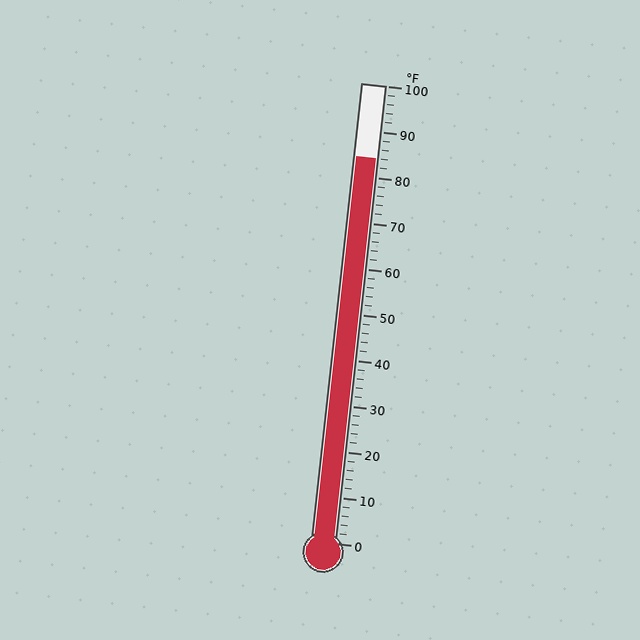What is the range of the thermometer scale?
The thermometer scale ranges from 0°F to 100°F.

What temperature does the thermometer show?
The thermometer shows approximately 84°F.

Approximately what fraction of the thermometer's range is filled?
The thermometer is filled to approximately 85% of its range.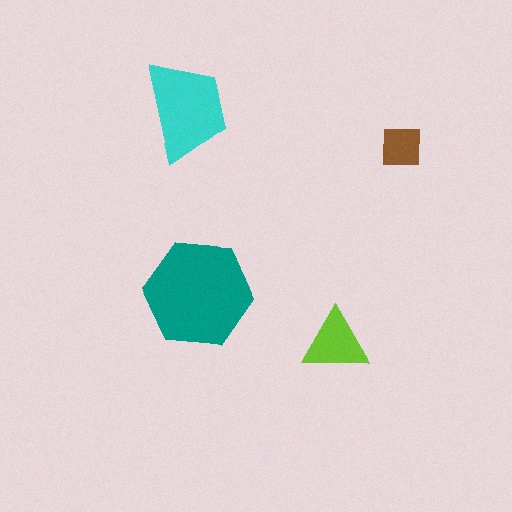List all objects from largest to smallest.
The teal hexagon, the cyan trapezoid, the lime triangle, the brown square.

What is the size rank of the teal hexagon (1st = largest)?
1st.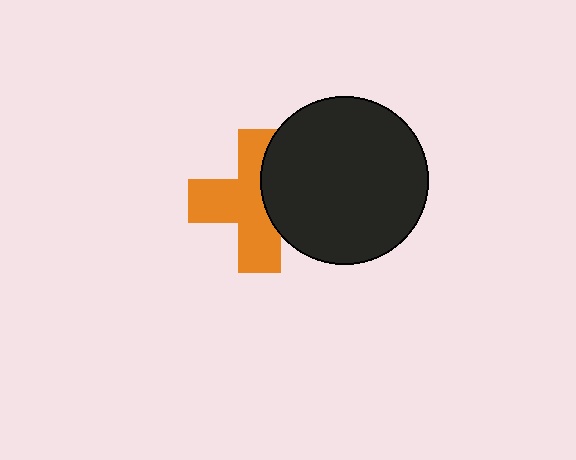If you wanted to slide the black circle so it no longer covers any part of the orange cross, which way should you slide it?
Slide it right — that is the most direct way to separate the two shapes.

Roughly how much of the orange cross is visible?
About half of it is visible (roughly 64%).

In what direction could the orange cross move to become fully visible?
The orange cross could move left. That would shift it out from behind the black circle entirely.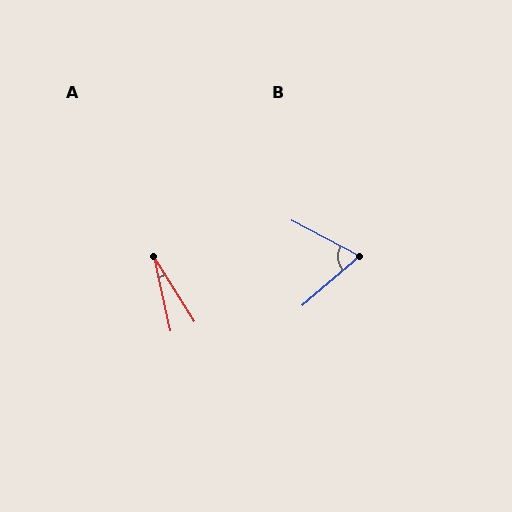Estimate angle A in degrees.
Approximately 19 degrees.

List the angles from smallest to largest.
A (19°), B (68°).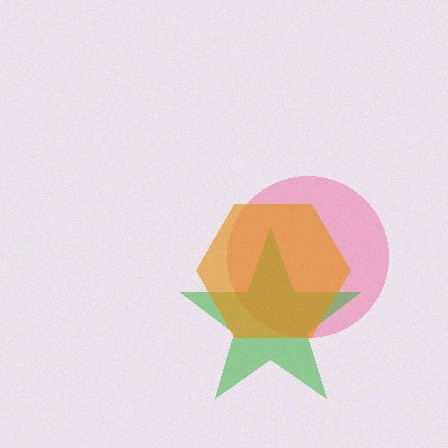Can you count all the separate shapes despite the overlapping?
Yes, there are 3 separate shapes.